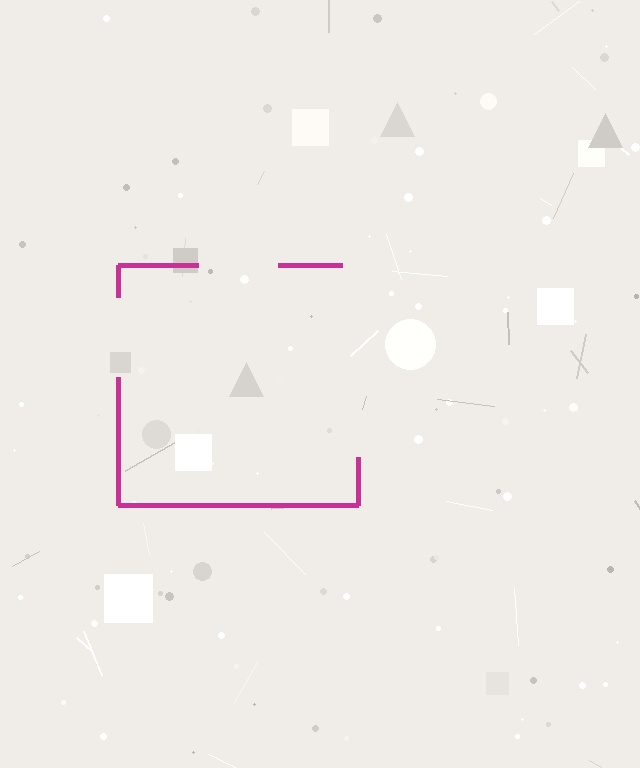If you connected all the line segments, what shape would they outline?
They would outline a square.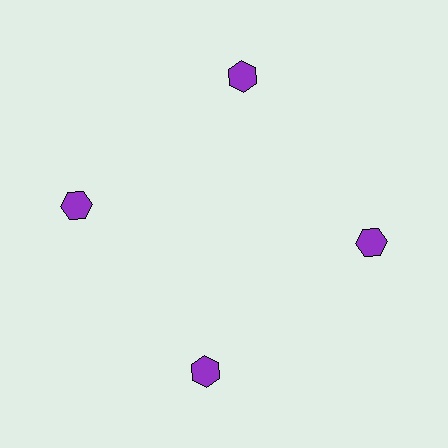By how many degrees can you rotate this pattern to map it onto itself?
The pattern maps onto itself every 90 degrees of rotation.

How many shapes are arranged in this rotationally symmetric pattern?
There are 4 shapes, arranged in 4 groups of 1.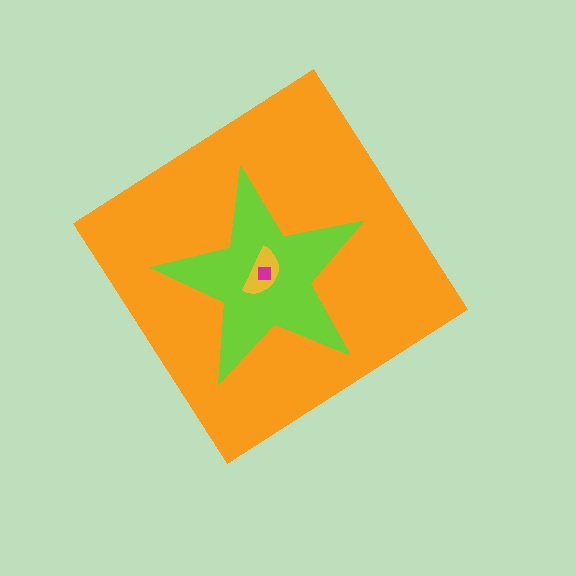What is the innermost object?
The magenta square.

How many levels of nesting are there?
4.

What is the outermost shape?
The orange diamond.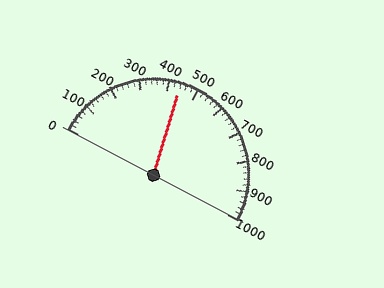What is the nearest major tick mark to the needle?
The nearest major tick mark is 400.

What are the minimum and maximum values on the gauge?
The gauge ranges from 0 to 1000.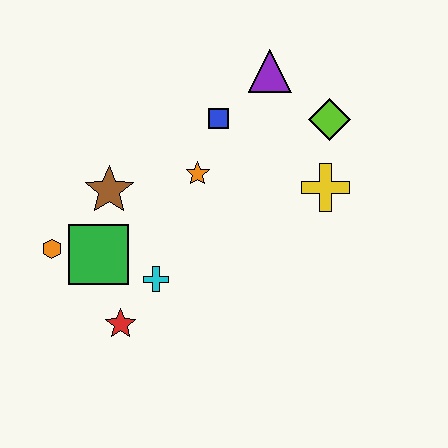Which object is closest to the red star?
The cyan cross is closest to the red star.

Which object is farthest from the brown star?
The lime diamond is farthest from the brown star.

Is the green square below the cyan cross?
No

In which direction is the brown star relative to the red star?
The brown star is above the red star.